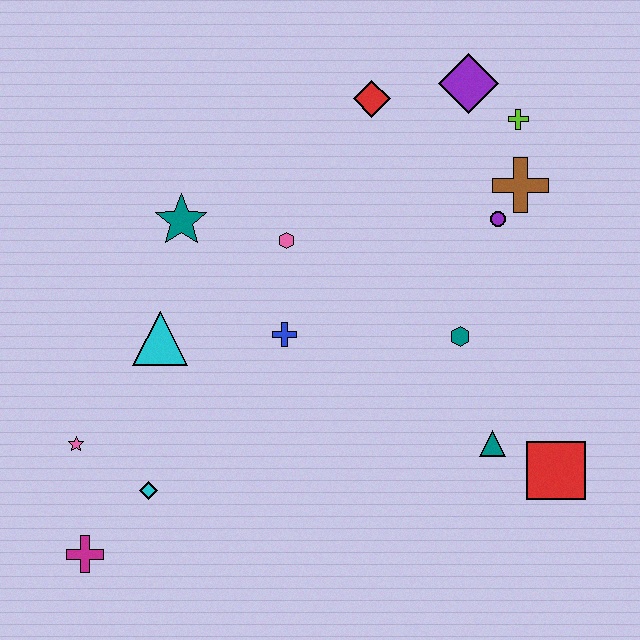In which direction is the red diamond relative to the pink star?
The red diamond is above the pink star.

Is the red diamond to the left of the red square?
Yes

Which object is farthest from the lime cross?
The magenta cross is farthest from the lime cross.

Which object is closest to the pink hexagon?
The blue cross is closest to the pink hexagon.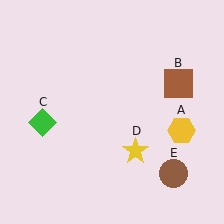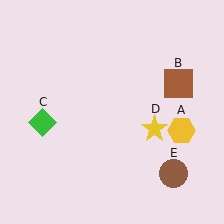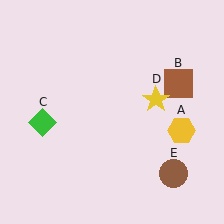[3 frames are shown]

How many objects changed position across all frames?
1 object changed position: yellow star (object D).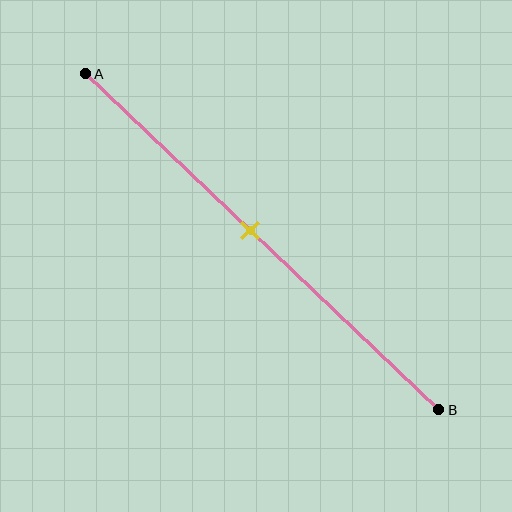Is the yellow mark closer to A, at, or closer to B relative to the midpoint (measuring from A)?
The yellow mark is closer to point A than the midpoint of segment AB.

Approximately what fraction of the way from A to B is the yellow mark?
The yellow mark is approximately 45% of the way from A to B.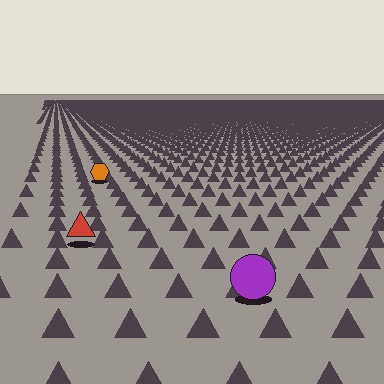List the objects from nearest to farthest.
From nearest to farthest: the purple circle, the red triangle, the orange hexagon.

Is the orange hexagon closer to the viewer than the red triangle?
No. The red triangle is closer — you can tell from the texture gradient: the ground texture is coarser near it.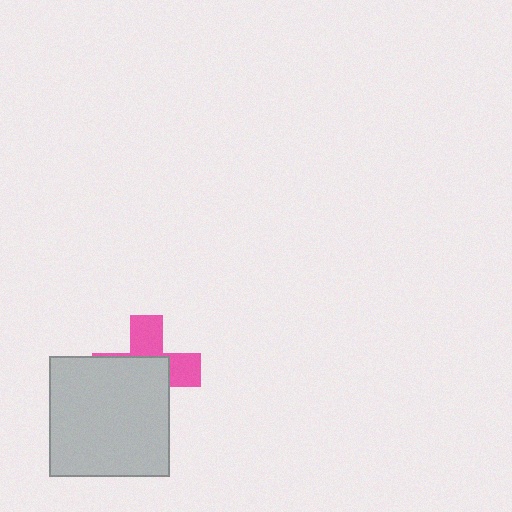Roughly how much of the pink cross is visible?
A small part of it is visible (roughly 41%).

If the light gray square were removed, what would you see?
You would see the complete pink cross.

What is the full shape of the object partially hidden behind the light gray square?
The partially hidden object is a pink cross.